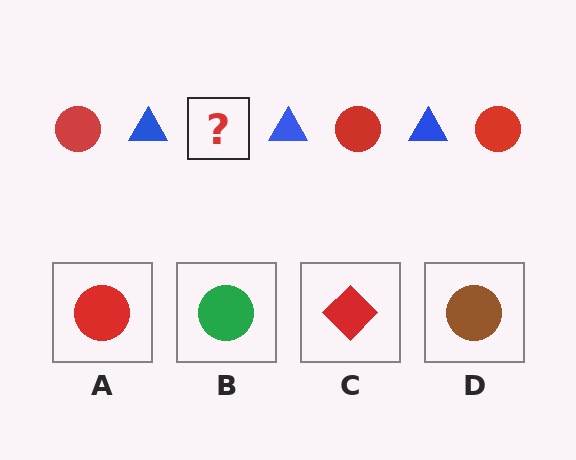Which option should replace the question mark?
Option A.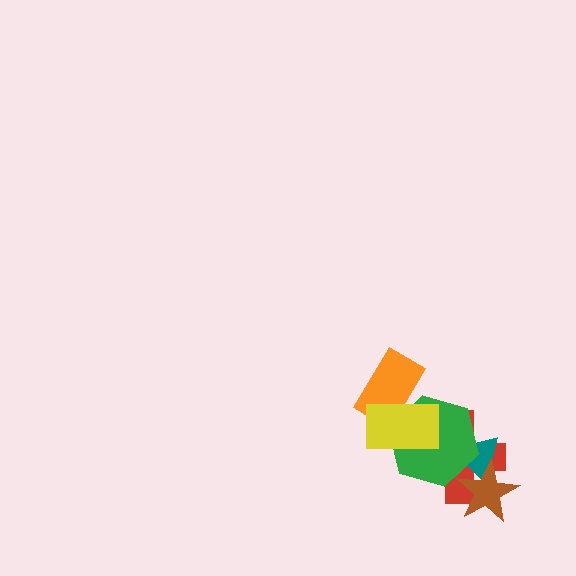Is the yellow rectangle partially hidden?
No, no other shape covers it.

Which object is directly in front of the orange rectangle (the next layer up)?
The green hexagon is directly in front of the orange rectangle.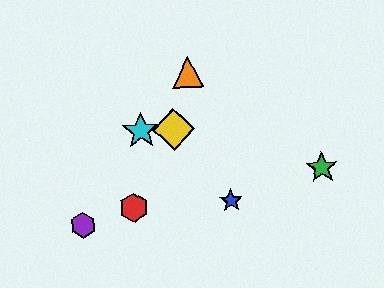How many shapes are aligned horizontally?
2 shapes (the yellow diamond, the cyan star) are aligned horizontally.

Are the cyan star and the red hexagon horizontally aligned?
No, the cyan star is at y≈131 and the red hexagon is at y≈208.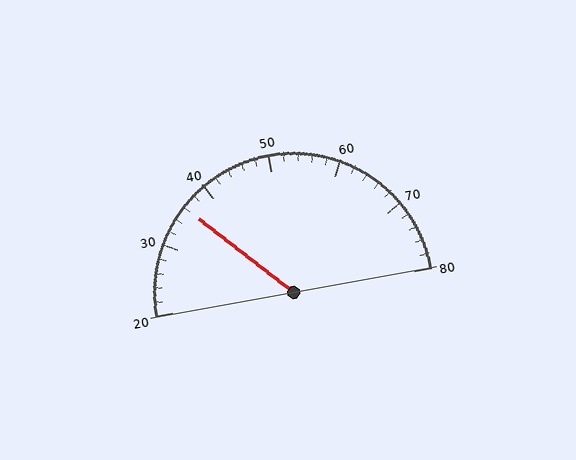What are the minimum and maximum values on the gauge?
The gauge ranges from 20 to 80.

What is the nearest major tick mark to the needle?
The nearest major tick mark is 40.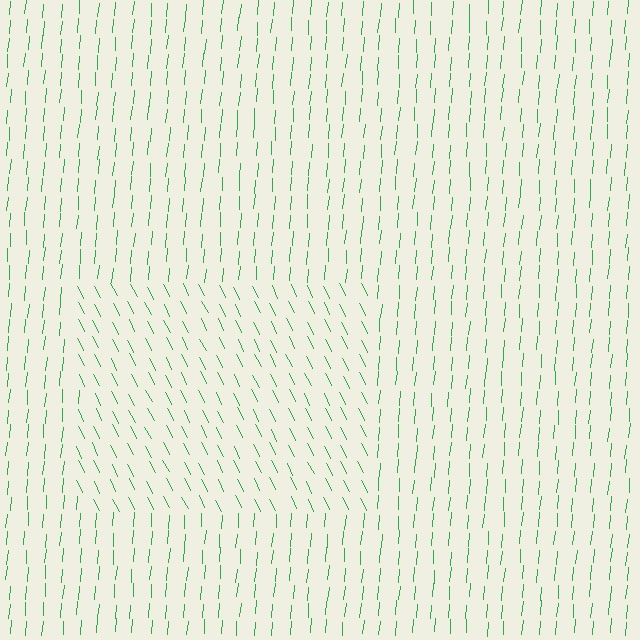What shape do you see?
I see a rectangle.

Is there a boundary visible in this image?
Yes, there is a texture boundary formed by a change in line orientation.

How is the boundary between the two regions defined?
The boundary is defined purely by a change in line orientation (approximately 31 degrees difference). All lines are the same color and thickness.